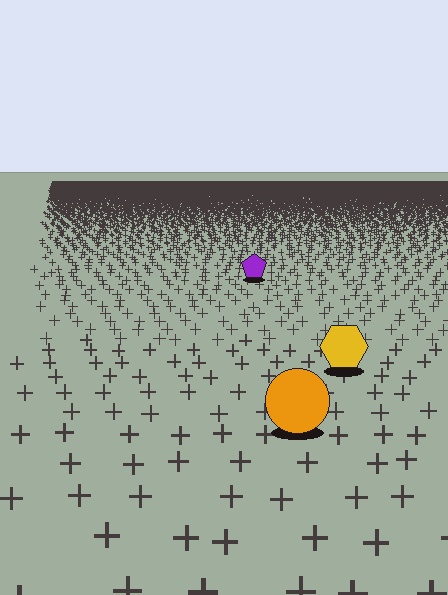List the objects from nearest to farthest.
From nearest to farthest: the orange circle, the yellow hexagon, the purple pentagon.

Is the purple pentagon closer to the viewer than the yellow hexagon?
No. The yellow hexagon is closer — you can tell from the texture gradient: the ground texture is coarser near it.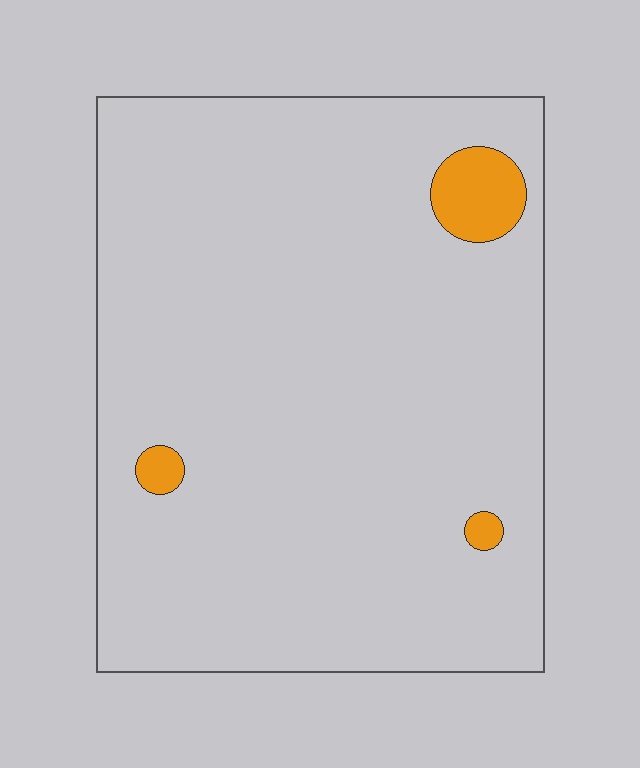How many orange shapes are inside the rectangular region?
3.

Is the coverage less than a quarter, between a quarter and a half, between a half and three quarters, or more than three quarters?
Less than a quarter.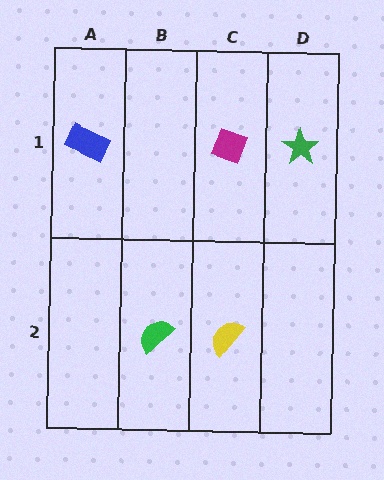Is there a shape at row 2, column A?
No, that cell is empty.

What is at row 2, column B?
A green semicircle.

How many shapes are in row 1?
3 shapes.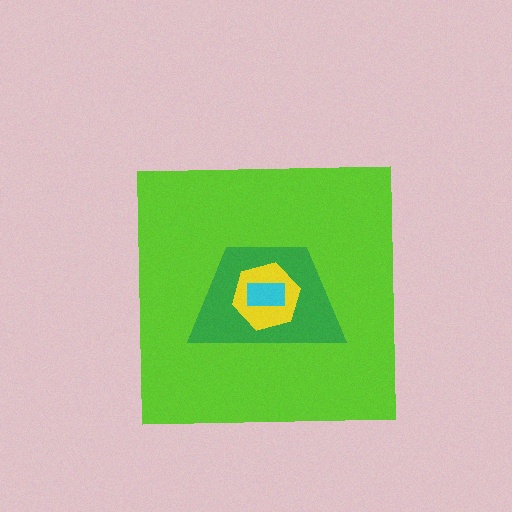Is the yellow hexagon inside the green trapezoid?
Yes.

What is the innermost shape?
The cyan rectangle.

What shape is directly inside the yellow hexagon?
The cyan rectangle.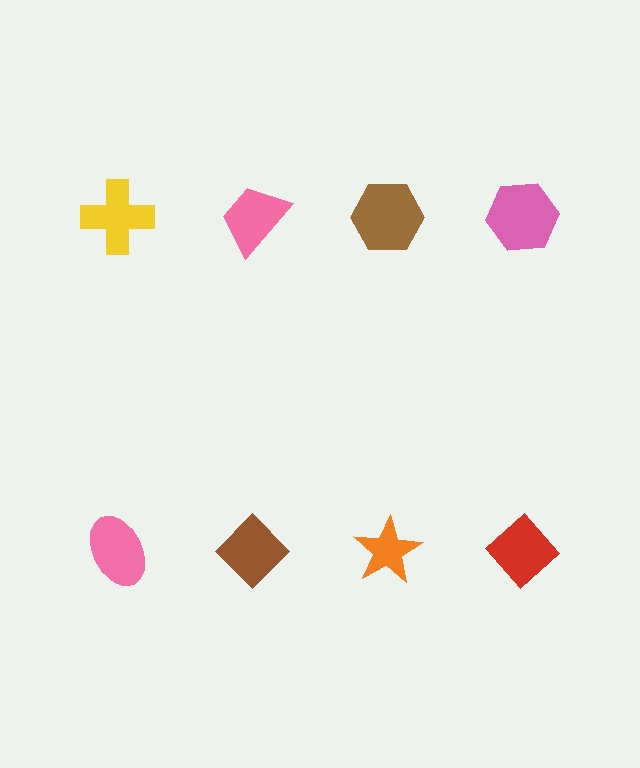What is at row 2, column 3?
An orange star.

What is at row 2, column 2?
A brown diamond.